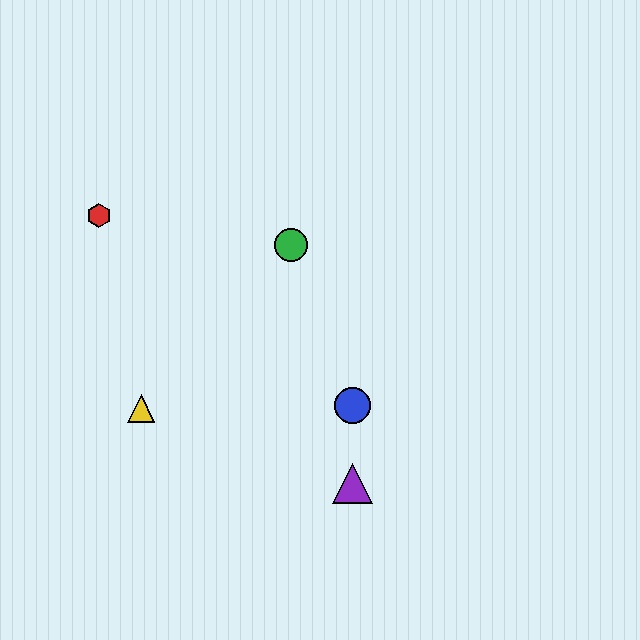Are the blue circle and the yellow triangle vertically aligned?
No, the blue circle is at x≈352 and the yellow triangle is at x≈141.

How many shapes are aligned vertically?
2 shapes (the blue circle, the purple triangle) are aligned vertically.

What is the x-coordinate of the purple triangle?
The purple triangle is at x≈352.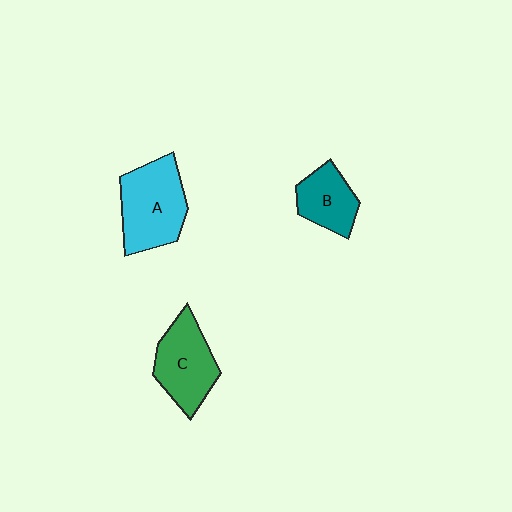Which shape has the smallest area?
Shape B (teal).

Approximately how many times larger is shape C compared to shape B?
Approximately 1.4 times.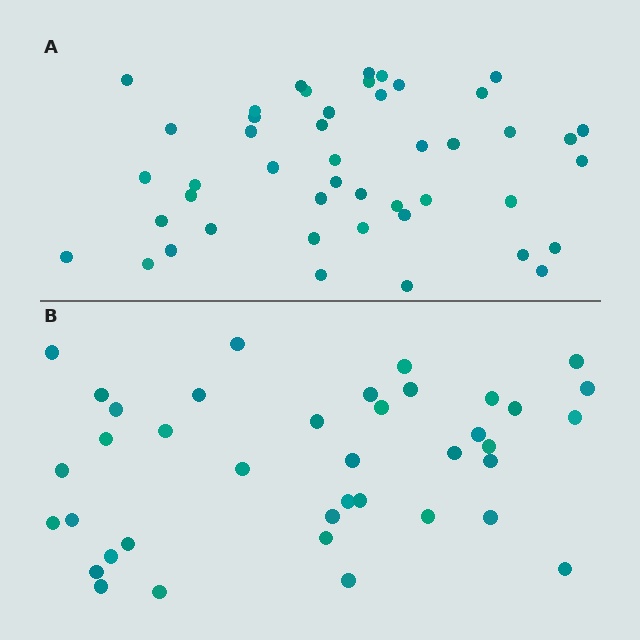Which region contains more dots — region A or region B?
Region A (the top region) has more dots.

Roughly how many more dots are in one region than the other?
Region A has roughly 8 or so more dots than region B.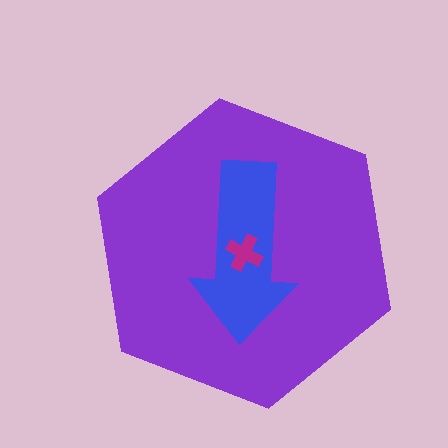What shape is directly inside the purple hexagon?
The blue arrow.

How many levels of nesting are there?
3.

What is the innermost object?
The magenta cross.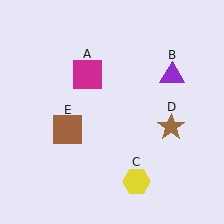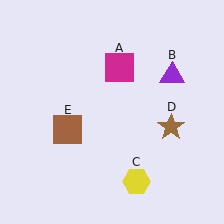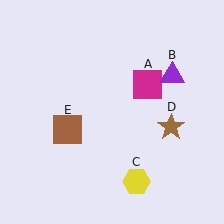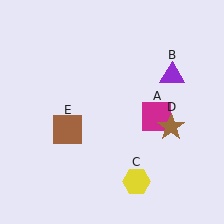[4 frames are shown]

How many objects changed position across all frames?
1 object changed position: magenta square (object A).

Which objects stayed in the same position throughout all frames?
Purple triangle (object B) and yellow hexagon (object C) and brown star (object D) and brown square (object E) remained stationary.